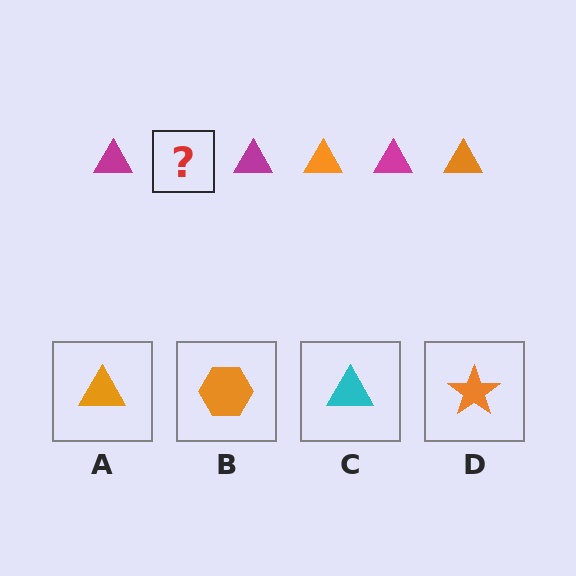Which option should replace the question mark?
Option A.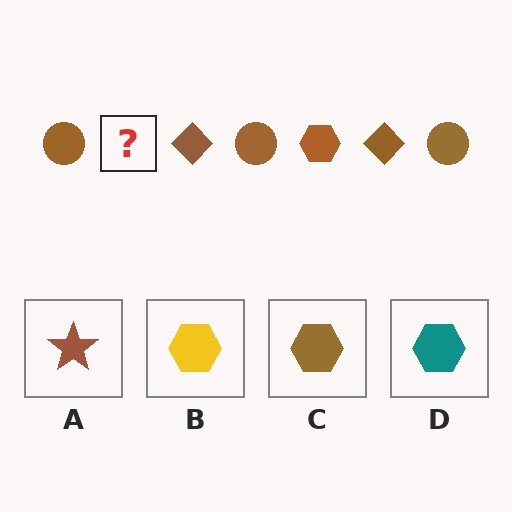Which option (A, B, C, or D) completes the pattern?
C.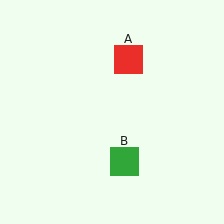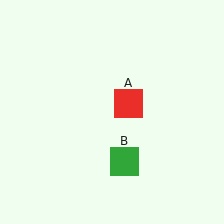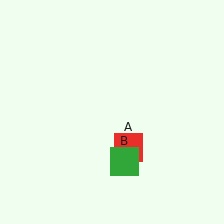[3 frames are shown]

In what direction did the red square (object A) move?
The red square (object A) moved down.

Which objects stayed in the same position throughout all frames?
Green square (object B) remained stationary.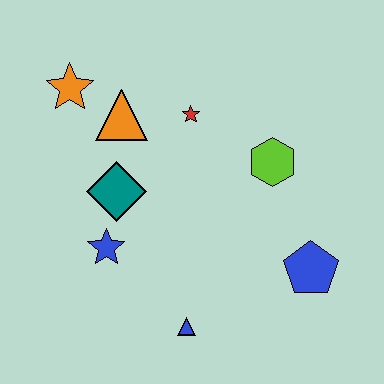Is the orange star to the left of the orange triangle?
Yes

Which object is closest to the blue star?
The teal diamond is closest to the blue star.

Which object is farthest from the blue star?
The blue pentagon is farthest from the blue star.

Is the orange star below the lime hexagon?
No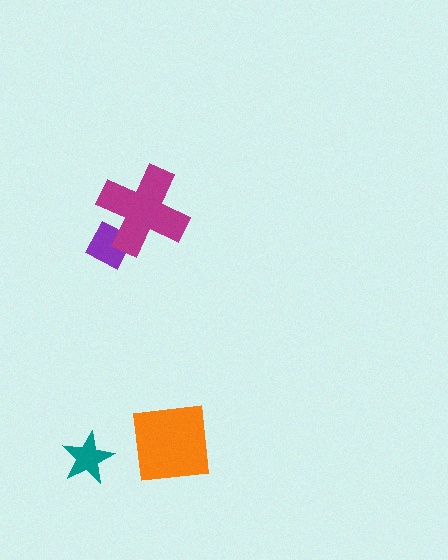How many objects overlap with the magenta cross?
1 object overlaps with the magenta cross.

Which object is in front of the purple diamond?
The magenta cross is in front of the purple diamond.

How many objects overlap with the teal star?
0 objects overlap with the teal star.